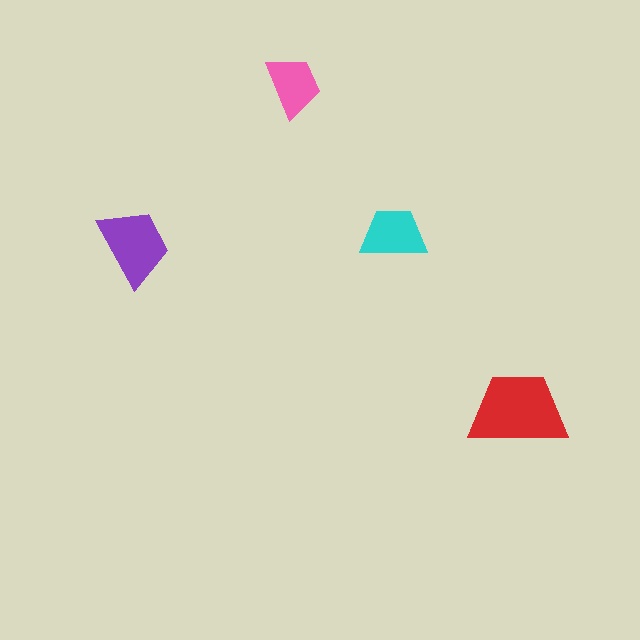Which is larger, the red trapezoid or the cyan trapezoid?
The red one.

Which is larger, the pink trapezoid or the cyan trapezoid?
The cyan one.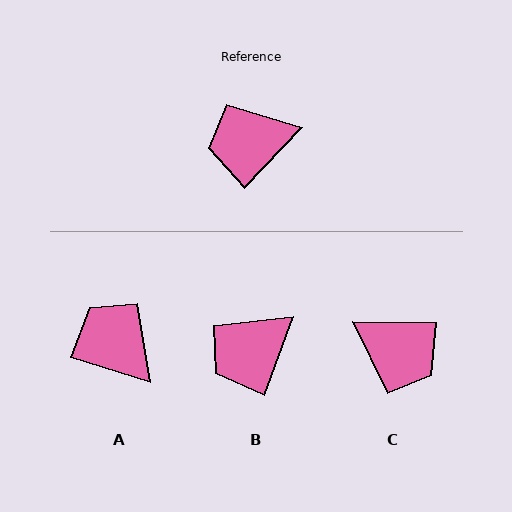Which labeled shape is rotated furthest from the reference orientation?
C, about 133 degrees away.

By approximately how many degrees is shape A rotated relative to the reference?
Approximately 63 degrees clockwise.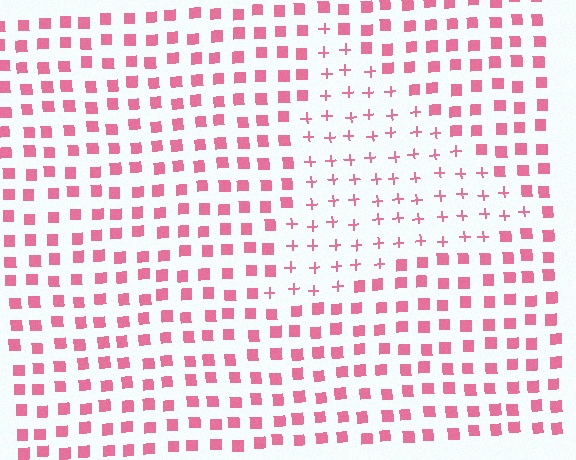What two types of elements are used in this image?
The image uses plus signs inside the triangle region and squares outside it.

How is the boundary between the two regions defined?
The boundary is defined by a change in element shape: plus signs inside vs. squares outside. All elements share the same color and spacing.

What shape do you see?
I see a triangle.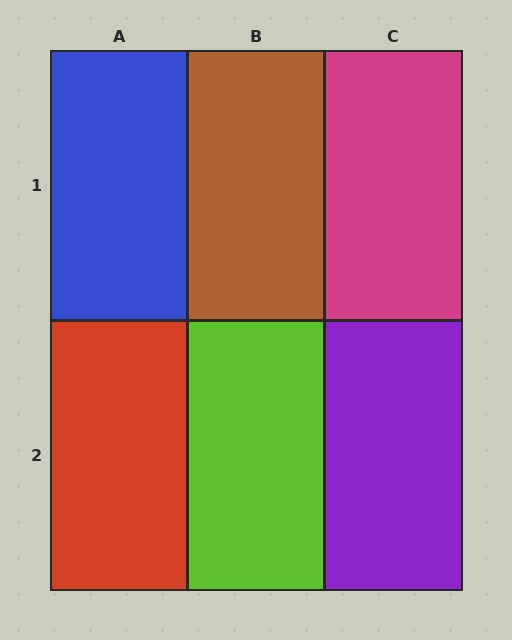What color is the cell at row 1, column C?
Magenta.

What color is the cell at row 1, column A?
Blue.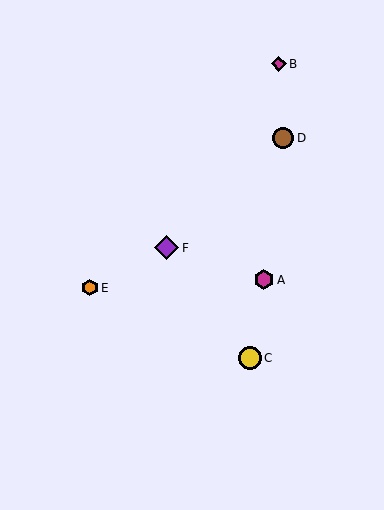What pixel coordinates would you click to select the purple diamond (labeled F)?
Click at (167, 248) to select the purple diamond F.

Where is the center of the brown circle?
The center of the brown circle is at (283, 138).